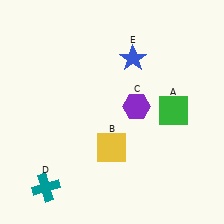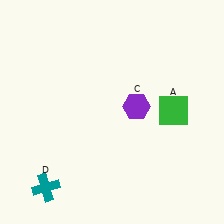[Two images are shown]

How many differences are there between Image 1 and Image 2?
There are 2 differences between the two images.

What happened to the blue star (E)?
The blue star (E) was removed in Image 2. It was in the top-right area of Image 1.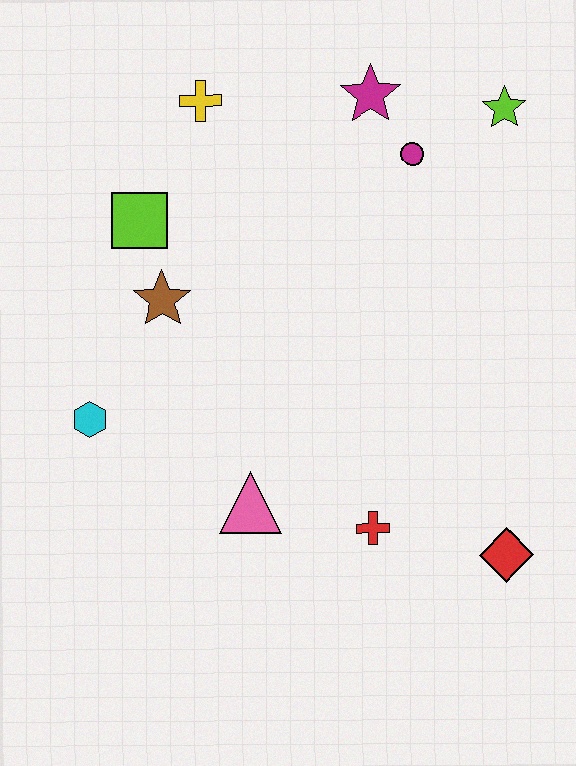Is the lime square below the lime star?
Yes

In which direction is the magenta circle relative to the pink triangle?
The magenta circle is above the pink triangle.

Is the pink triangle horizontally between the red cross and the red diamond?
No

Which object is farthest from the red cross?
The yellow cross is farthest from the red cross.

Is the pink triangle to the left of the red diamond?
Yes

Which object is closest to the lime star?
The magenta circle is closest to the lime star.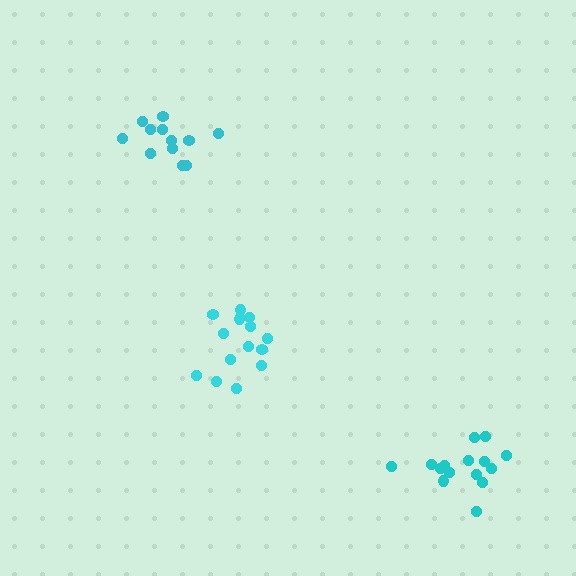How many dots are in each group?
Group 1: 15 dots, Group 2: 14 dots, Group 3: 12 dots (41 total).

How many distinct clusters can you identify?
There are 3 distinct clusters.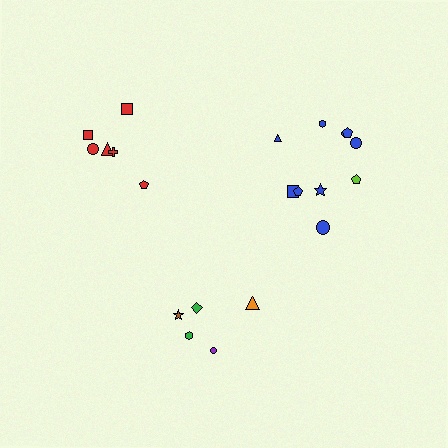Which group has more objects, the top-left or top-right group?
The top-right group.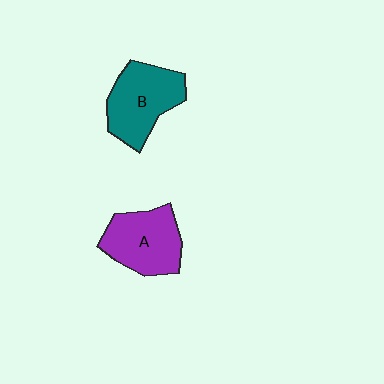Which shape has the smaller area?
Shape A (purple).